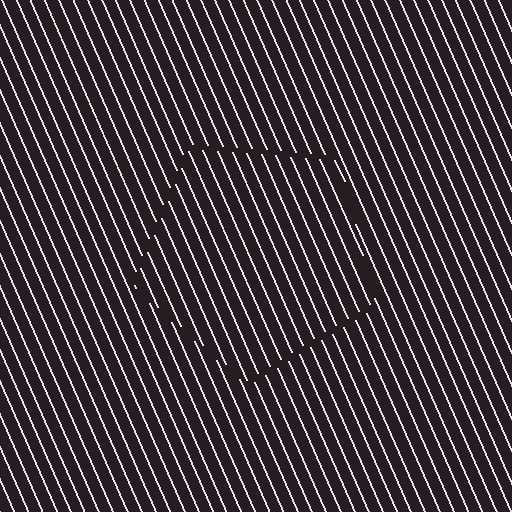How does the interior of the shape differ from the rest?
The interior of the shape contains the same grating, shifted by half a period — the contour is defined by the phase discontinuity where line-ends from the inner and outer gratings abut.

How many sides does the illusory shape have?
5 sides — the line-ends trace a pentagon.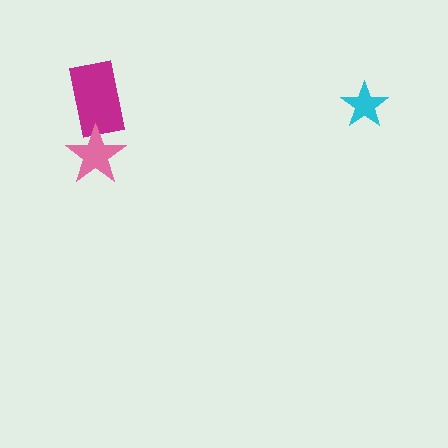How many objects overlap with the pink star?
1 object overlaps with the pink star.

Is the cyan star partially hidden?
No, no other shape covers it.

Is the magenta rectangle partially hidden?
Yes, it is partially covered by another shape.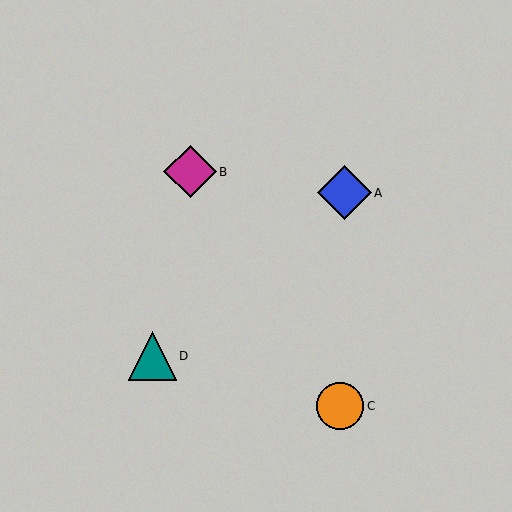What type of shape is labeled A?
Shape A is a blue diamond.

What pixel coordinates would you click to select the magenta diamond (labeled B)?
Click at (190, 172) to select the magenta diamond B.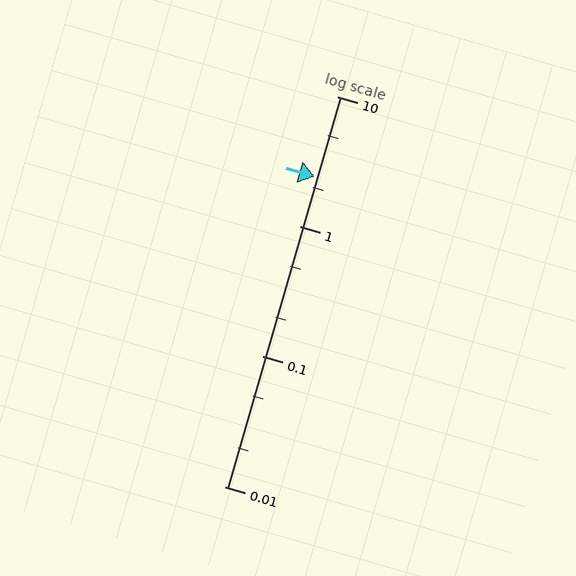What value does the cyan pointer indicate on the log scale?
The pointer indicates approximately 2.4.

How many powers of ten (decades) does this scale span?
The scale spans 3 decades, from 0.01 to 10.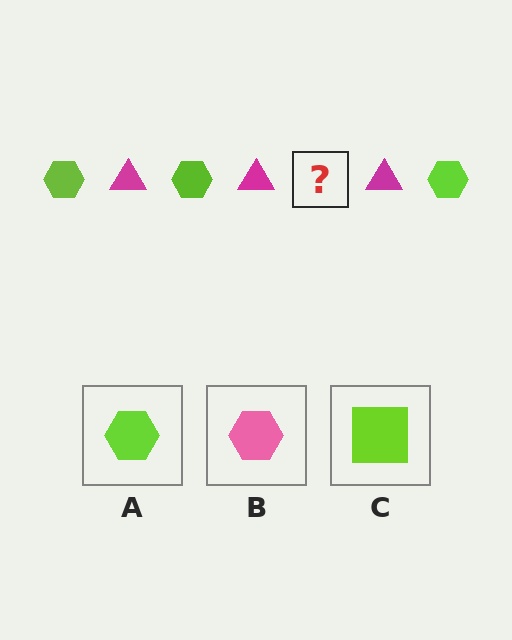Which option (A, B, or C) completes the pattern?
A.